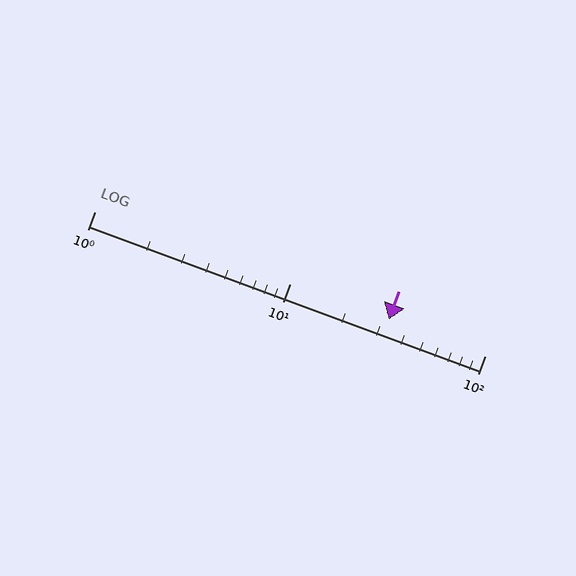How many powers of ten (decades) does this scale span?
The scale spans 2 decades, from 1 to 100.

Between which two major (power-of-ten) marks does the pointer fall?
The pointer is between 10 and 100.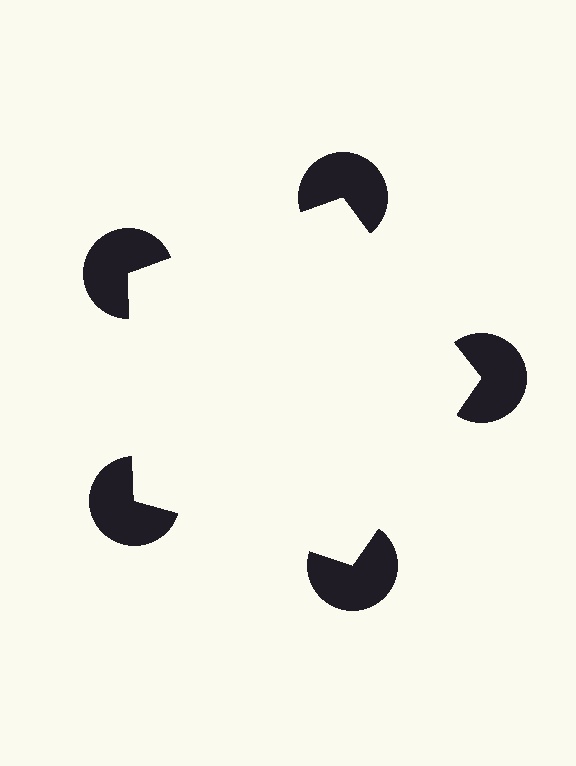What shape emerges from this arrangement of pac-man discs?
An illusory pentagon — its edges are inferred from the aligned wedge cuts in the pac-man discs, not physically drawn.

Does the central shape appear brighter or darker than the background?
It typically appears slightly brighter than the background, even though no actual brightness change is drawn.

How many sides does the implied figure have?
5 sides.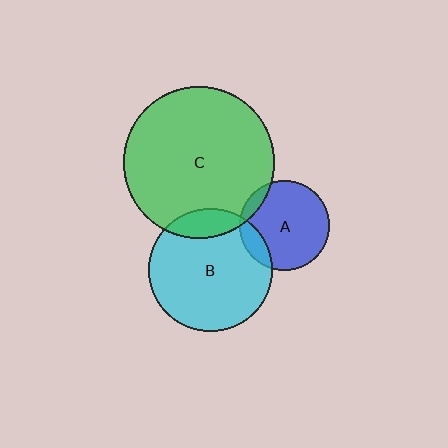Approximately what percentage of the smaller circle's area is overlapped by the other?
Approximately 15%.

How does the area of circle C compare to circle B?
Approximately 1.5 times.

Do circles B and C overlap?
Yes.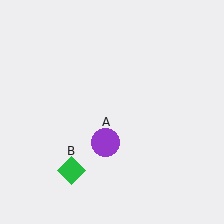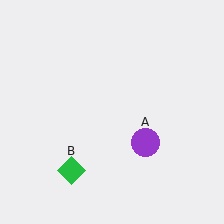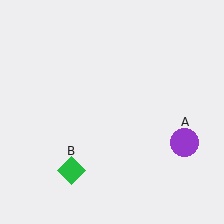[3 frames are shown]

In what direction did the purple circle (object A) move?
The purple circle (object A) moved right.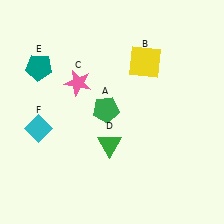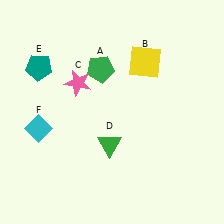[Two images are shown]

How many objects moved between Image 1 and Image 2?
1 object moved between the two images.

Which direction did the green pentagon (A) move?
The green pentagon (A) moved up.